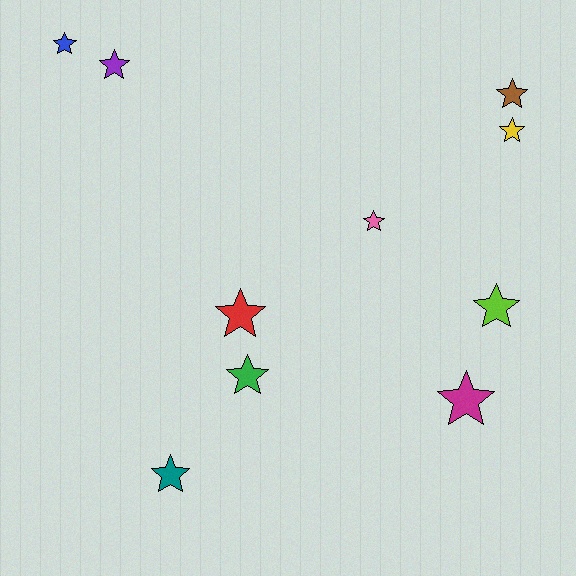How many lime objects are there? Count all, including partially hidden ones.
There is 1 lime object.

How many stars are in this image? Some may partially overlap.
There are 10 stars.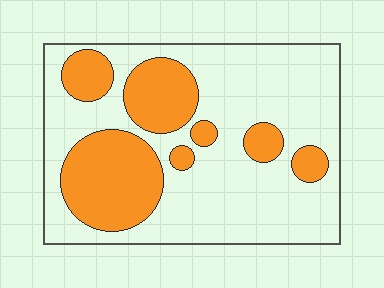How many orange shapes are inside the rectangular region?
7.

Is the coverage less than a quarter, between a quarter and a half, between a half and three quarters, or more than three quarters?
Between a quarter and a half.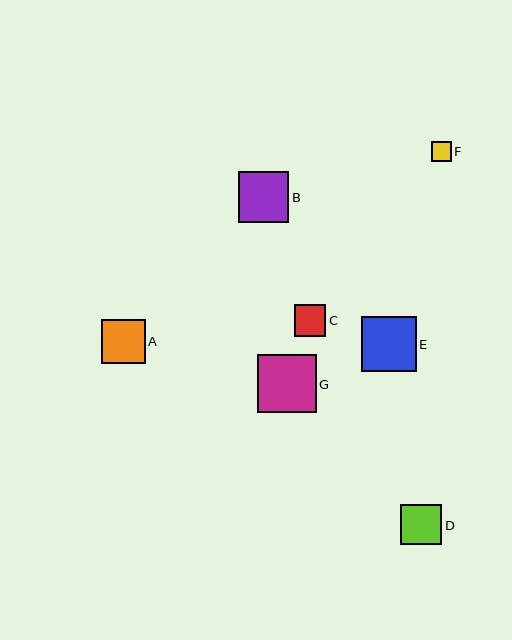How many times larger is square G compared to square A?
Square G is approximately 1.3 times the size of square A.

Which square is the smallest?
Square F is the smallest with a size of approximately 20 pixels.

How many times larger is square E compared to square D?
Square E is approximately 1.3 times the size of square D.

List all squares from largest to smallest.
From largest to smallest: G, E, B, A, D, C, F.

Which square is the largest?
Square G is the largest with a size of approximately 58 pixels.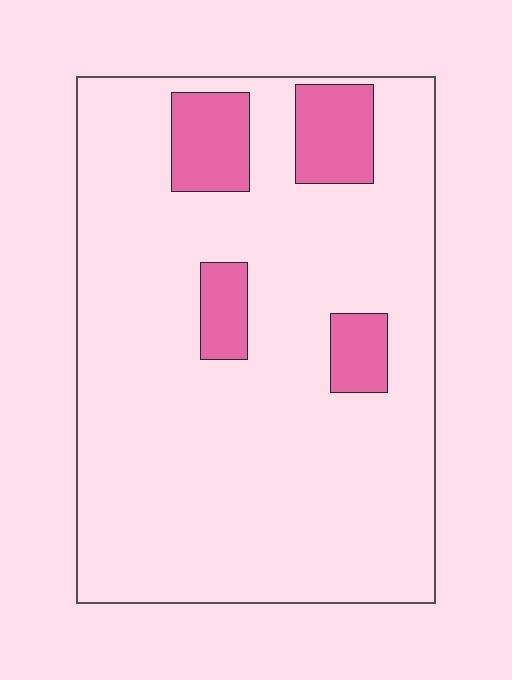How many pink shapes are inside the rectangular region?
4.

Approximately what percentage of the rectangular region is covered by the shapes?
Approximately 15%.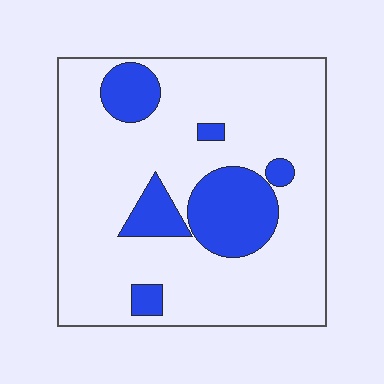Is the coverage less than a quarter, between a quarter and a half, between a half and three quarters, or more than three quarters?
Less than a quarter.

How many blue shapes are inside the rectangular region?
6.